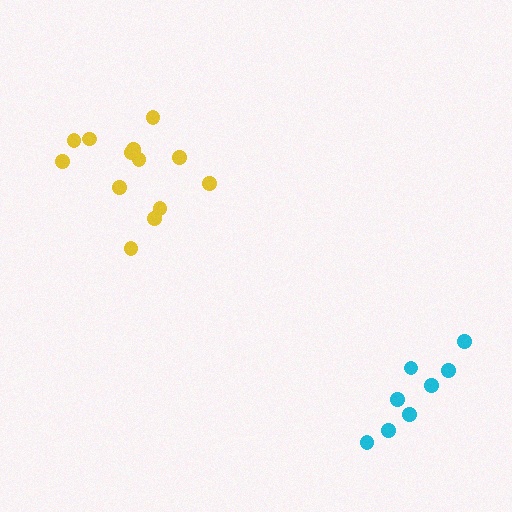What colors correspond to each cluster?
The clusters are colored: yellow, cyan.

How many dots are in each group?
Group 1: 13 dots, Group 2: 8 dots (21 total).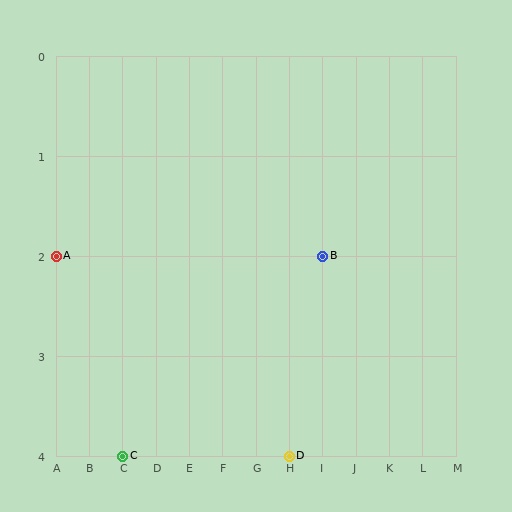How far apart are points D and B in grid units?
Points D and B are 1 column and 2 rows apart (about 2.2 grid units diagonally).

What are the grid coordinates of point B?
Point B is at grid coordinates (I, 2).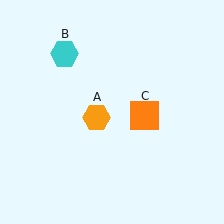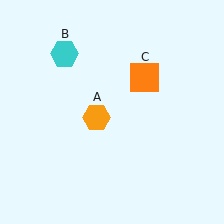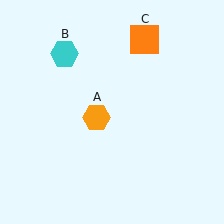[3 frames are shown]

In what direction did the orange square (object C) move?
The orange square (object C) moved up.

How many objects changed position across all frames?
1 object changed position: orange square (object C).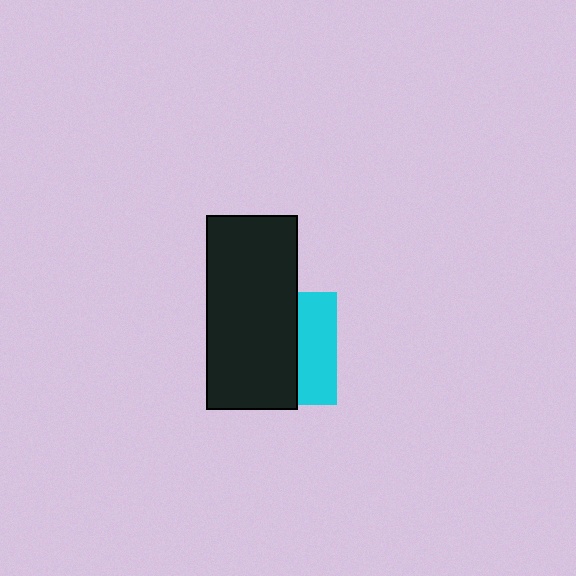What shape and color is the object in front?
The object in front is a black rectangle.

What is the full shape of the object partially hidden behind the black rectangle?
The partially hidden object is a cyan square.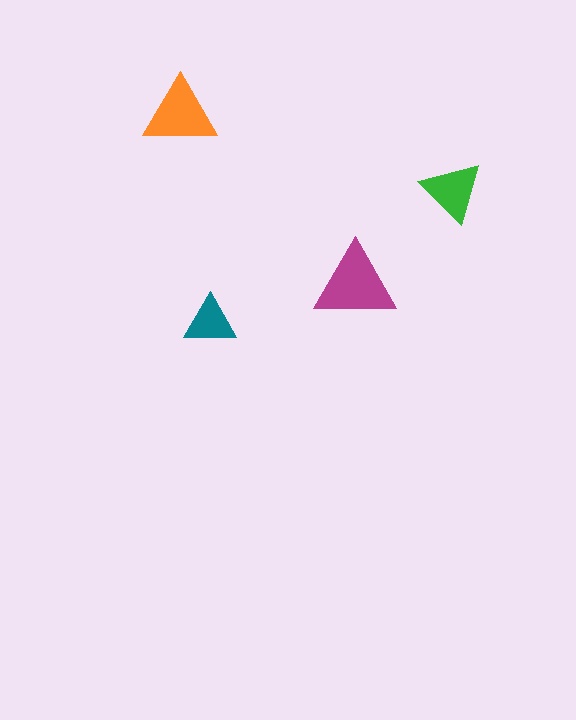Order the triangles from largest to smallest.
the magenta one, the orange one, the green one, the teal one.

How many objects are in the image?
There are 4 objects in the image.